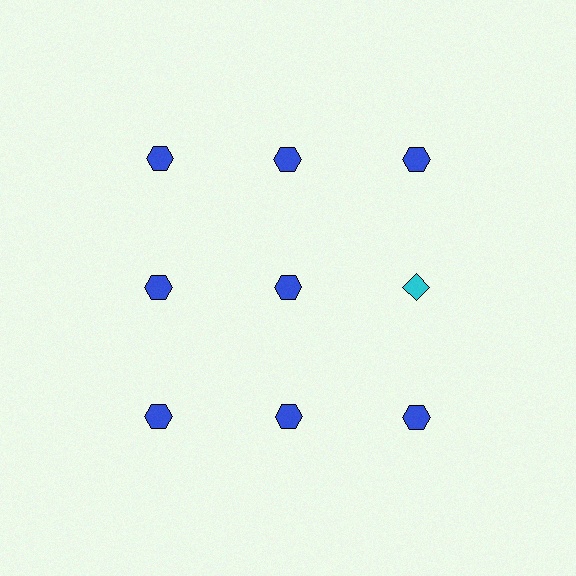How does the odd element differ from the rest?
It differs in both color (cyan instead of blue) and shape (diamond instead of hexagon).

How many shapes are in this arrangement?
There are 9 shapes arranged in a grid pattern.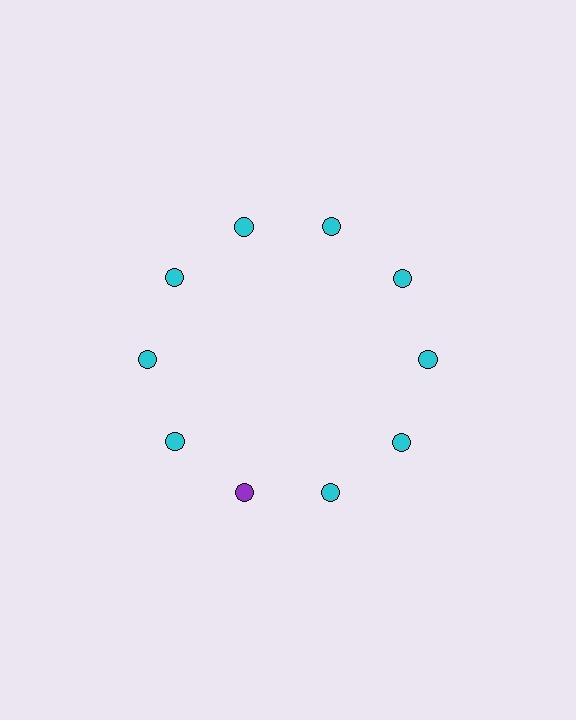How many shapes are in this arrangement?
There are 10 shapes arranged in a ring pattern.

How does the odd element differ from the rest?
It has a different color: purple instead of cyan.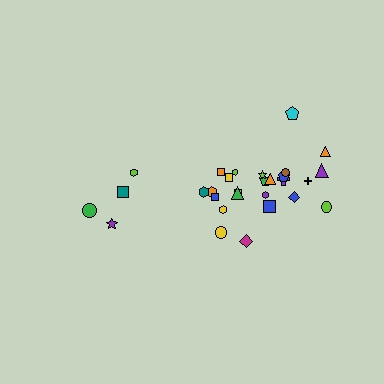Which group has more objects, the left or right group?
The right group.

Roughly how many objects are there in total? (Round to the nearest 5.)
Roughly 30 objects in total.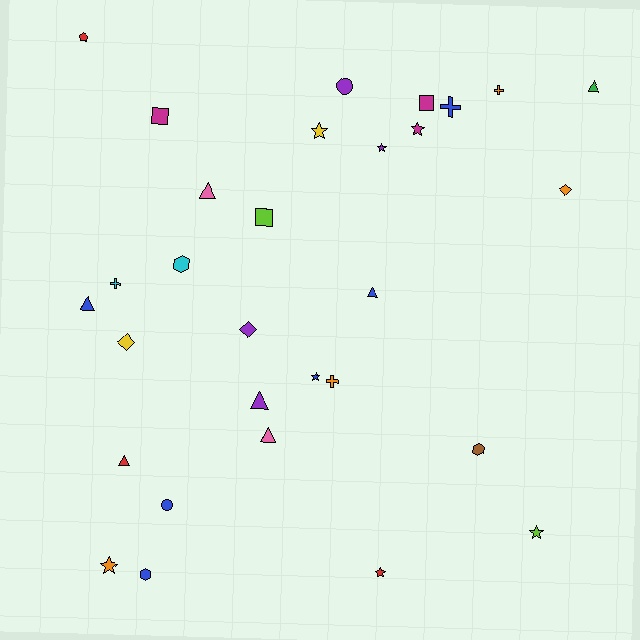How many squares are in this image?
There are 3 squares.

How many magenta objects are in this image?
There are 3 magenta objects.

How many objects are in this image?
There are 30 objects.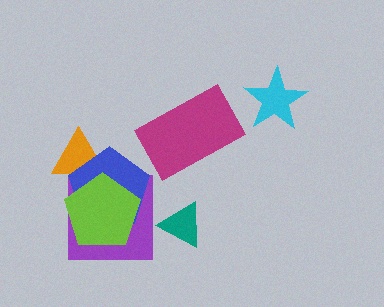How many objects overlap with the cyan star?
0 objects overlap with the cyan star.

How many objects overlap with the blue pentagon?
3 objects overlap with the blue pentagon.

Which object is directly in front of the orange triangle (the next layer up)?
The blue pentagon is directly in front of the orange triangle.